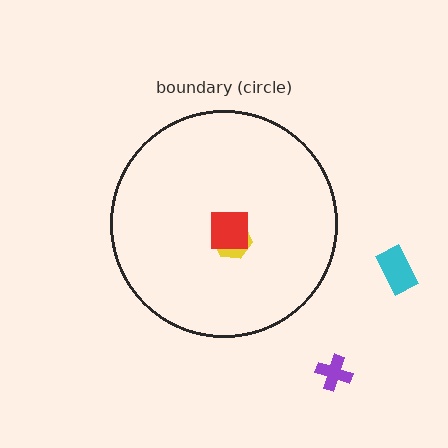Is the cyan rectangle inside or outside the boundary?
Outside.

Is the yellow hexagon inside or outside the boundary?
Inside.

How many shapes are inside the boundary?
2 inside, 2 outside.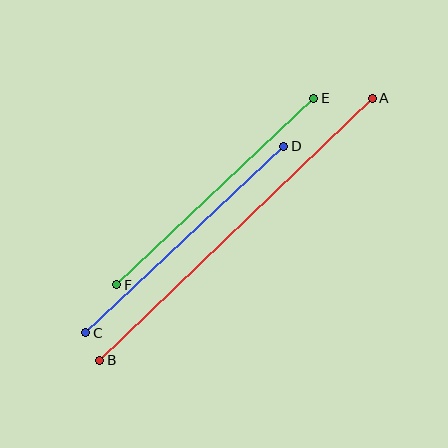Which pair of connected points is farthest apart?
Points A and B are farthest apart.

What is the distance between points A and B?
The distance is approximately 378 pixels.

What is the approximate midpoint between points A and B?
The midpoint is at approximately (236, 229) pixels.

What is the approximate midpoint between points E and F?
The midpoint is at approximately (215, 192) pixels.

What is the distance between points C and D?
The distance is approximately 272 pixels.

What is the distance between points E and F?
The distance is approximately 271 pixels.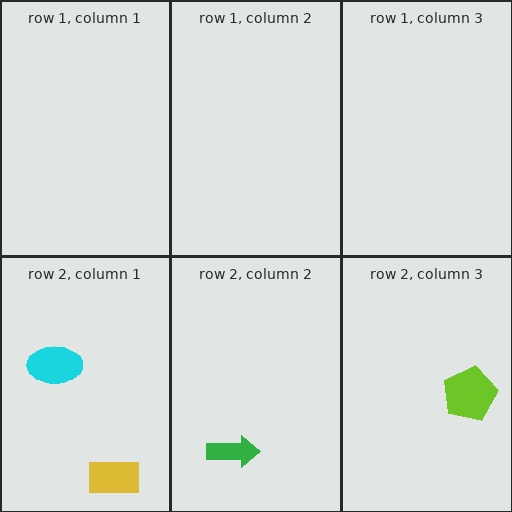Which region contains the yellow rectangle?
The row 2, column 1 region.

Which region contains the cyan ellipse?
The row 2, column 1 region.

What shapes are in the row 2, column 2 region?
The green arrow.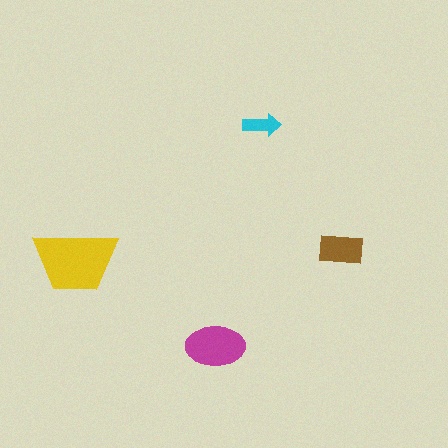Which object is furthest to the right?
The brown rectangle is rightmost.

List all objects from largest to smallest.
The yellow trapezoid, the magenta ellipse, the brown rectangle, the cyan arrow.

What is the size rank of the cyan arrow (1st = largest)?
4th.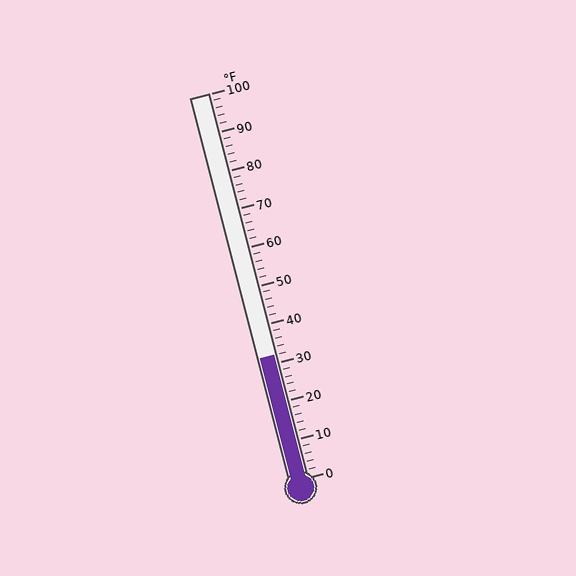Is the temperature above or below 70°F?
The temperature is below 70°F.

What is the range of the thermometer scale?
The thermometer scale ranges from 0°F to 100°F.